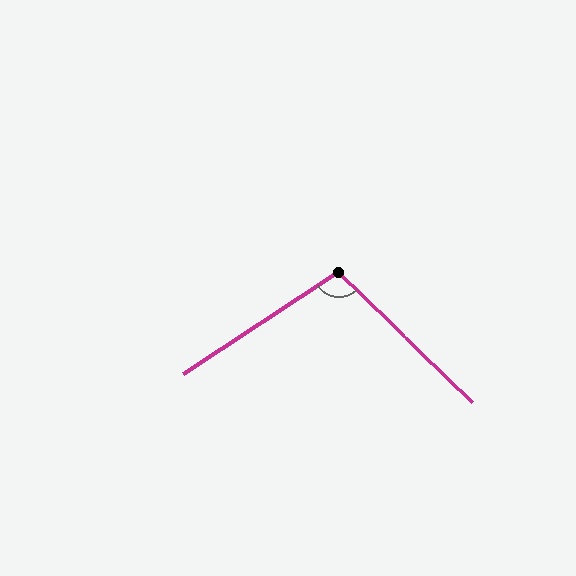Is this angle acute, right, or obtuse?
It is obtuse.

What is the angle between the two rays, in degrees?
Approximately 103 degrees.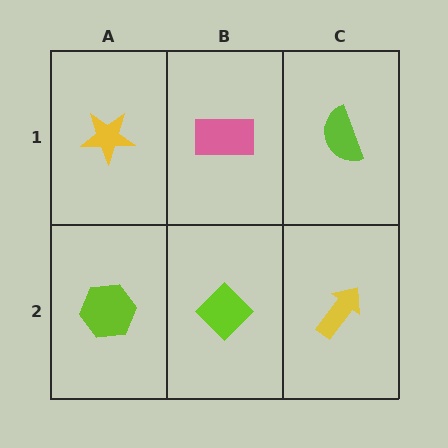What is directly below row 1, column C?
A yellow arrow.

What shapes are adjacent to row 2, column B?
A pink rectangle (row 1, column B), a lime hexagon (row 2, column A), a yellow arrow (row 2, column C).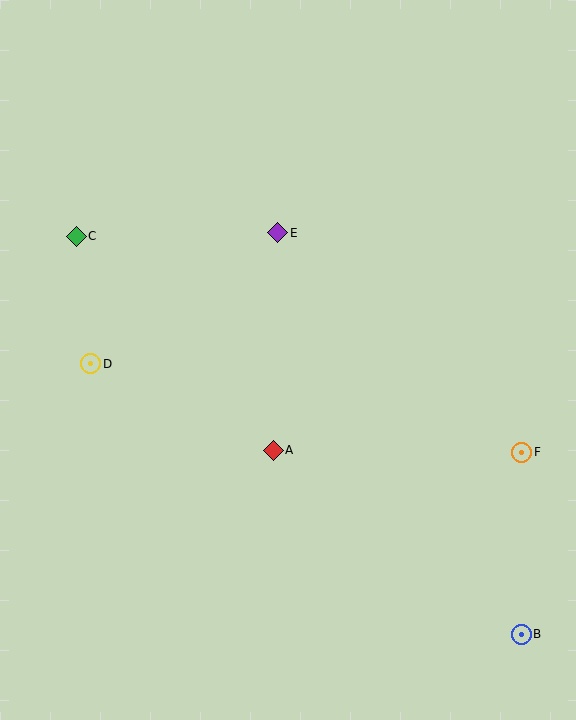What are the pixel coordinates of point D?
Point D is at (91, 364).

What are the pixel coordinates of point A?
Point A is at (273, 450).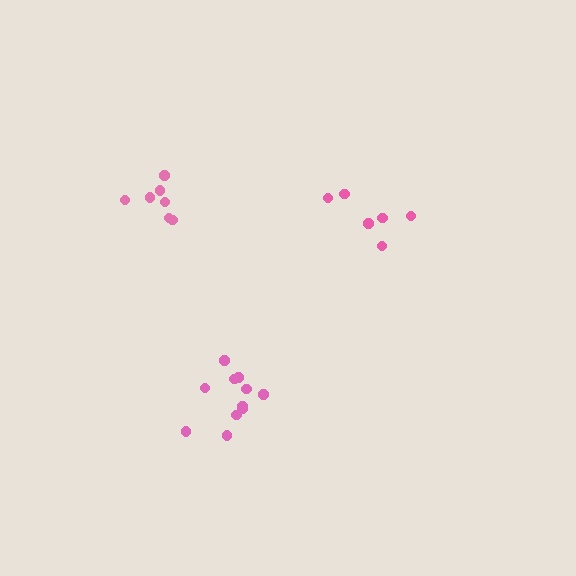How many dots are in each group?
Group 1: 6 dots, Group 2: 7 dots, Group 3: 11 dots (24 total).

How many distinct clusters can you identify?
There are 3 distinct clusters.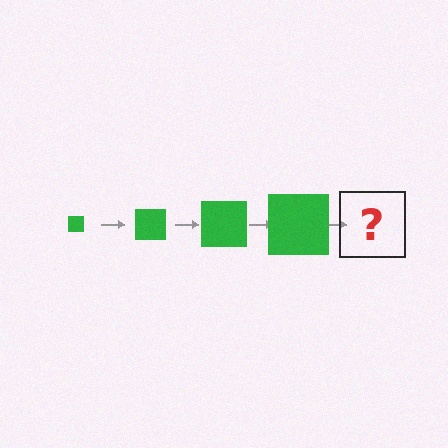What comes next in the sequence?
The next element should be a green square, larger than the previous one.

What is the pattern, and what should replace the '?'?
The pattern is that the square gets progressively larger each step. The '?' should be a green square, larger than the previous one.